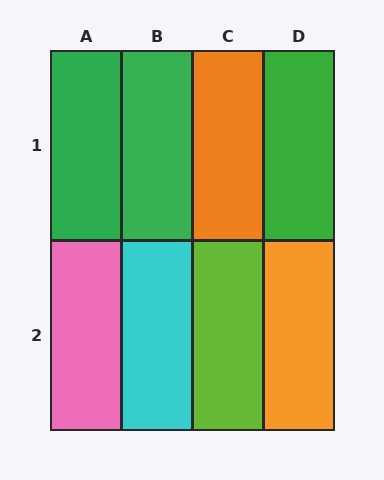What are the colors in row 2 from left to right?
Pink, cyan, lime, orange.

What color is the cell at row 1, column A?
Green.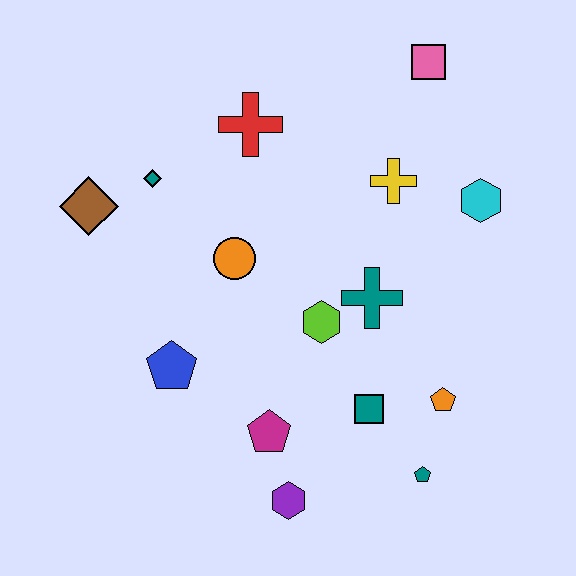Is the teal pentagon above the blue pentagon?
No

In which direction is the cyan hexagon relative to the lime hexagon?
The cyan hexagon is to the right of the lime hexagon.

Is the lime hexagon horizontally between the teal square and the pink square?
No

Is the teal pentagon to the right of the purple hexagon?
Yes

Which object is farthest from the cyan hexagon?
The brown diamond is farthest from the cyan hexagon.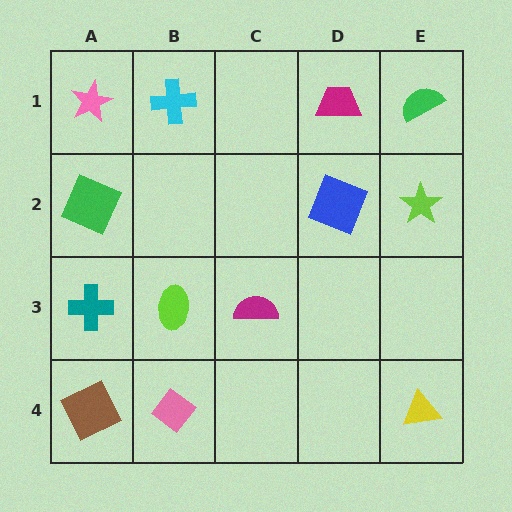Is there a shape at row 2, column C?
No, that cell is empty.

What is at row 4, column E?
A yellow triangle.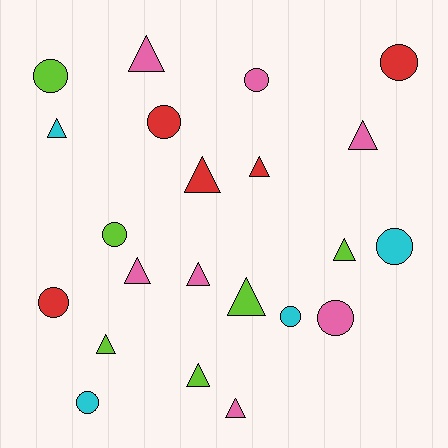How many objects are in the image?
There are 22 objects.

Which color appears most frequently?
Pink, with 7 objects.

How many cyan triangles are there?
There is 1 cyan triangle.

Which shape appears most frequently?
Triangle, with 12 objects.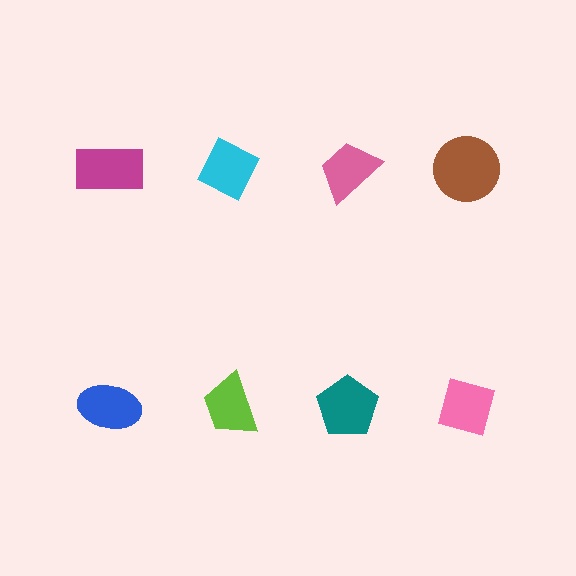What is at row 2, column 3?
A teal pentagon.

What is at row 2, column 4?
A pink square.